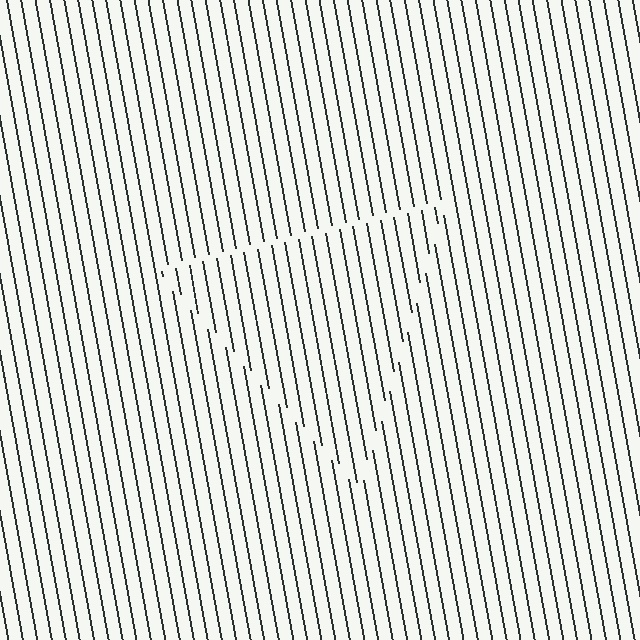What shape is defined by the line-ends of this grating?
An illusory triangle. The interior of the shape contains the same grating, shifted by half a period — the contour is defined by the phase discontinuity where line-ends from the inner and outer gratings abut.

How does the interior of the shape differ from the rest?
The interior of the shape contains the same grating, shifted by half a period — the contour is defined by the phase discontinuity where line-ends from the inner and outer gratings abut.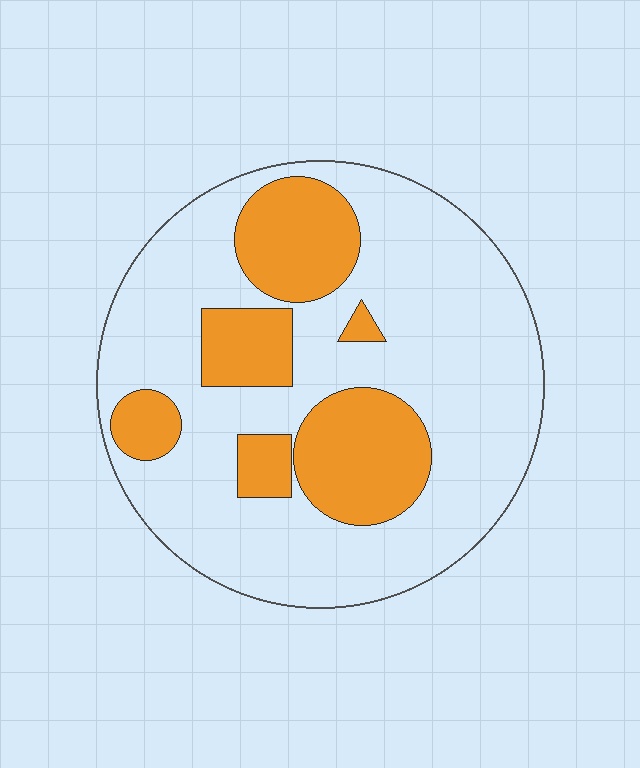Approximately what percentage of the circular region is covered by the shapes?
Approximately 30%.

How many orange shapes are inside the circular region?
6.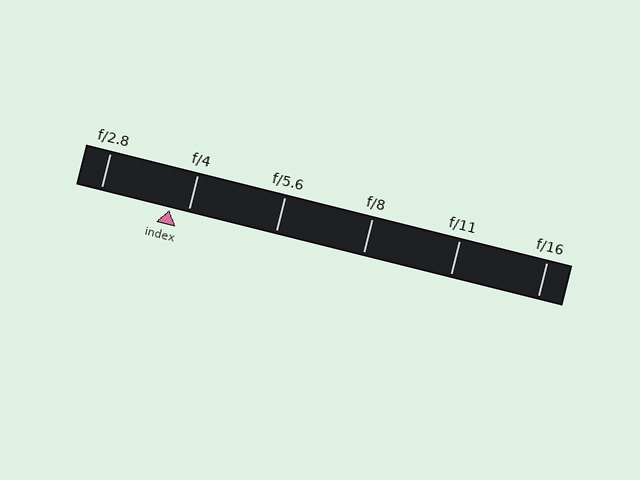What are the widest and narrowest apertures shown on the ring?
The widest aperture shown is f/2.8 and the narrowest is f/16.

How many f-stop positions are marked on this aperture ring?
There are 6 f-stop positions marked.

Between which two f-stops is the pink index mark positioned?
The index mark is between f/2.8 and f/4.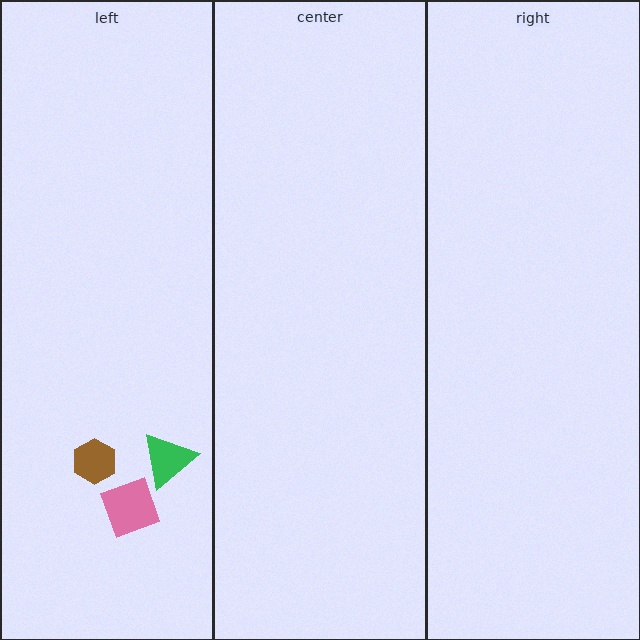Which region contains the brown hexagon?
The left region.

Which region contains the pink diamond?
The left region.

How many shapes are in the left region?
3.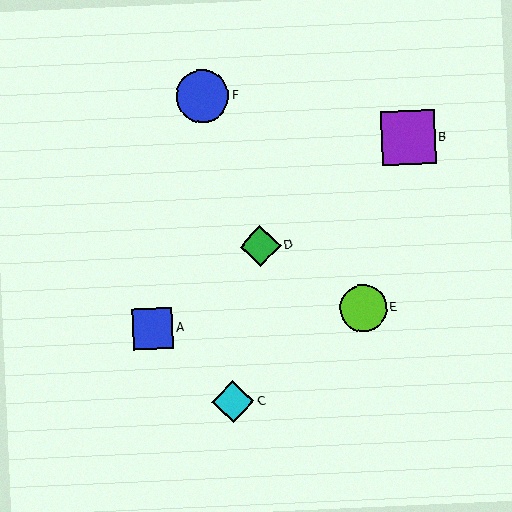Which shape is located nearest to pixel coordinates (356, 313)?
The lime circle (labeled E) at (363, 309) is nearest to that location.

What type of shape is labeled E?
Shape E is a lime circle.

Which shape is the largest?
The purple square (labeled B) is the largest.